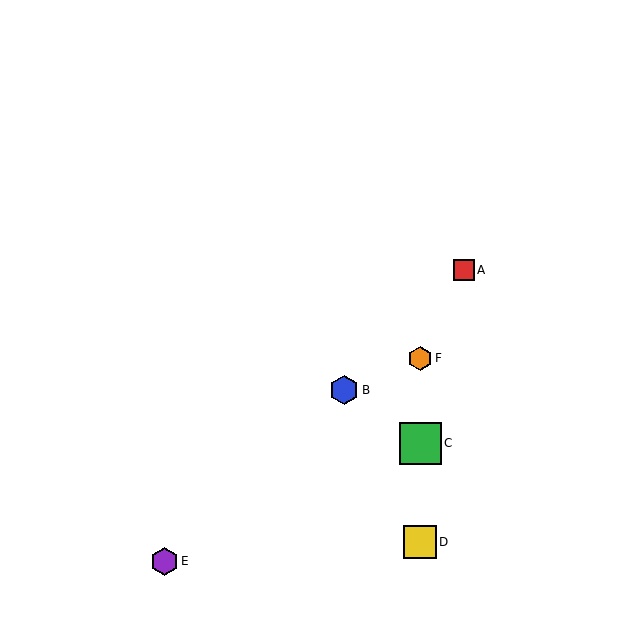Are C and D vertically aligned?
Yes, both are at x≈420.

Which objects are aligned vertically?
Objects C, D, F are aligned vertically.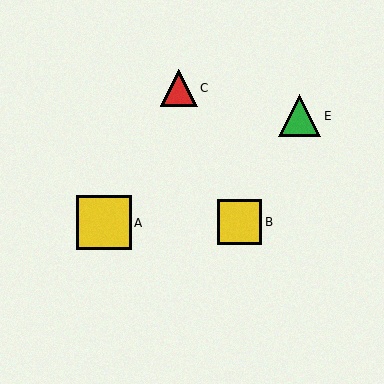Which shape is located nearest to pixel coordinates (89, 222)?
The yellow square (labeled A) at (104, 223) is nearest to that location.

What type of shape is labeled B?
Shape B is a yellow square.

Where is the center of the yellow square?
The center of the yellow square is at (239, 222).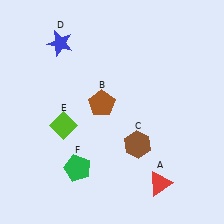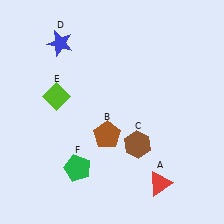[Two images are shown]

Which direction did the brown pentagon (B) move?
The brown pentagon (B) moved down.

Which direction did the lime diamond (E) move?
The lime diamond (E) moved up.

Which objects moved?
The objects that moved are: the brown pentagon (B), the lime diamond (E).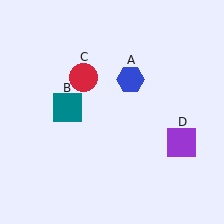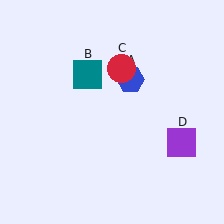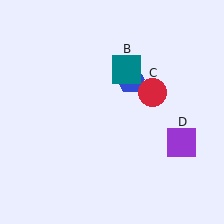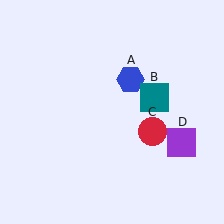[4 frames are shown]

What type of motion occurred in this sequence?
The teal square (object B), red circle (object C) rotated clockwise around the center of the scene.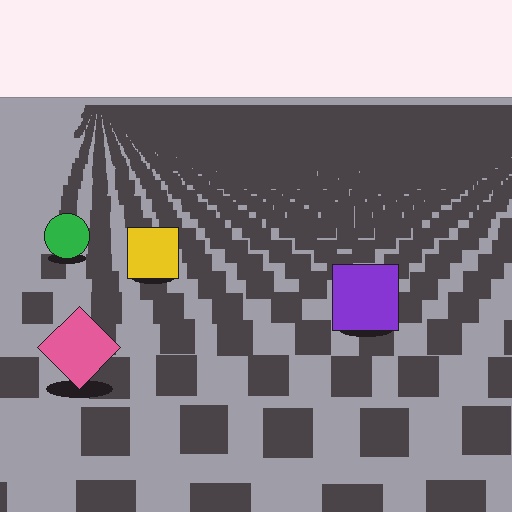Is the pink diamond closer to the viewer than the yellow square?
Yes. The pink diamond is closer — you can tell from the texture gradient: the ground texture is coarser near it.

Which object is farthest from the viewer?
The green circle is farthest from the viewer. It appears smaller and the ground texture around it is denser.